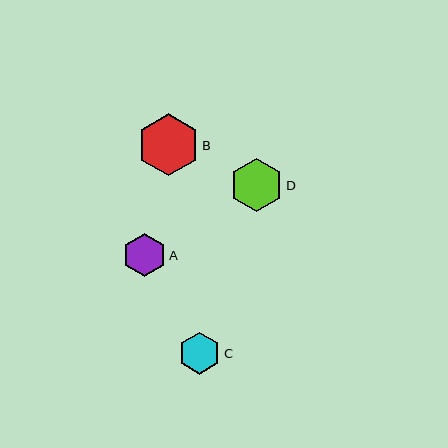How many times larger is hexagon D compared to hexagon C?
Hexagon D is approximately 1.2 times the size of hexagon C.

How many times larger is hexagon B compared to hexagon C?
Hexagon B is approximately 1.5 times the size of hexagon C.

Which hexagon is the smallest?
Hexagon C is the smallest with a size of approximately 42 pixels.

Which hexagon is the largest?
Hexagon B is the largest with a size of approximately 62 pixels.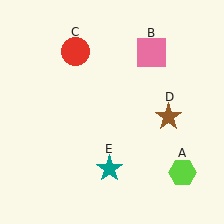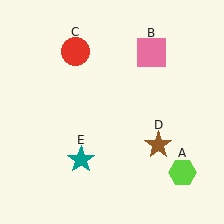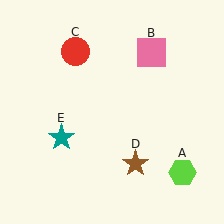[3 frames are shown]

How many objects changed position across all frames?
2 objects changed position: brown star (object D), teal star (object E).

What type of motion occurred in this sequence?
The brown star (object D), teal star (object E) rotated clockwise around the center of the scene.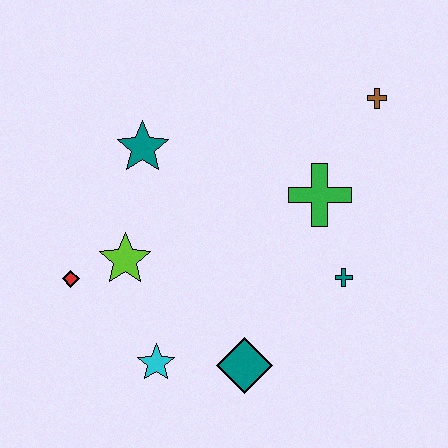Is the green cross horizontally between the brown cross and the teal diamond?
Yes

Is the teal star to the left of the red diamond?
No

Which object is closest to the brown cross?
The green cross is closest to the brown cross.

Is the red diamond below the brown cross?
Yes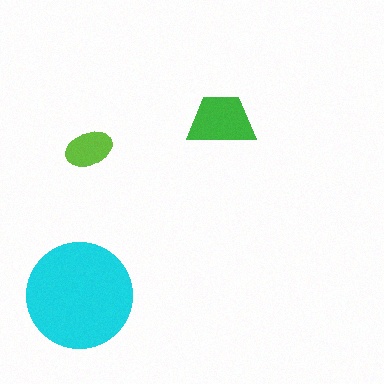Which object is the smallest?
The lime ellipse.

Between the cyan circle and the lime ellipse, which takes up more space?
The cyan circle.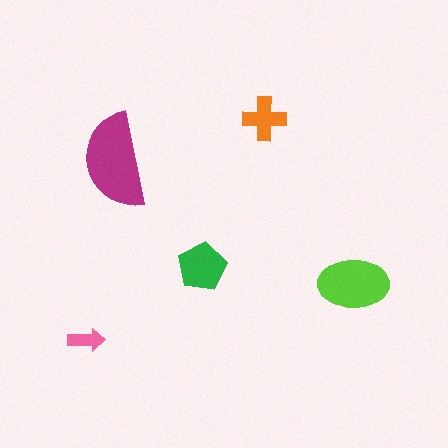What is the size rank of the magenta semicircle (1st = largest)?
1st.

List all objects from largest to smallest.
The magenta semicircle, the lime ellipse, the green pentagon, the orange cross, the pink arrow.